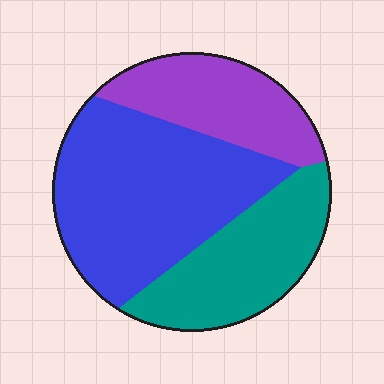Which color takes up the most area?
Blue, at roughly 50%.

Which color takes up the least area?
Purple, at roughly 25%.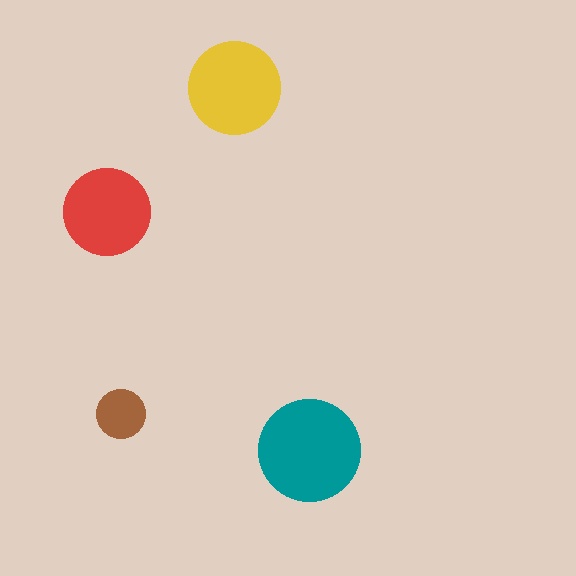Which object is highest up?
The yellow circle is topmost.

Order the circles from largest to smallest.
the teal one, the yellow one, the red one, the brown one.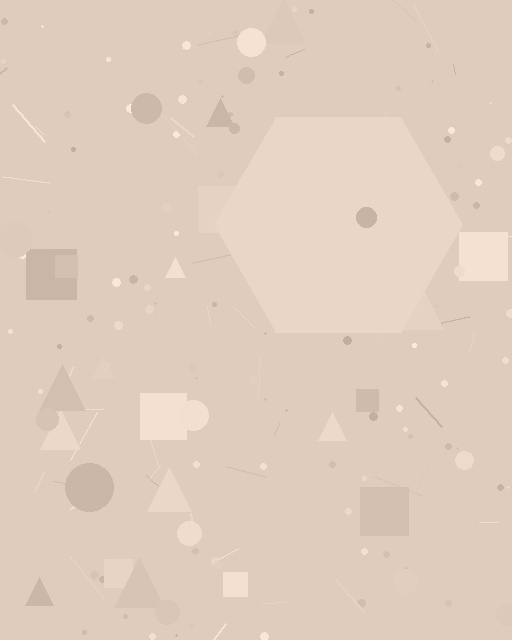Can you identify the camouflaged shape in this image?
The camouflaged shape is a hexagon.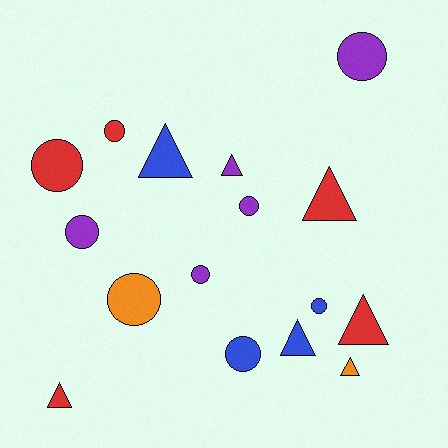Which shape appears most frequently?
Circle, with 9 objects.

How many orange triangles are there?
There is 1 orange triangle.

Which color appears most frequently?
Red, with 5 objects.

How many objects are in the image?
There are 16 objects.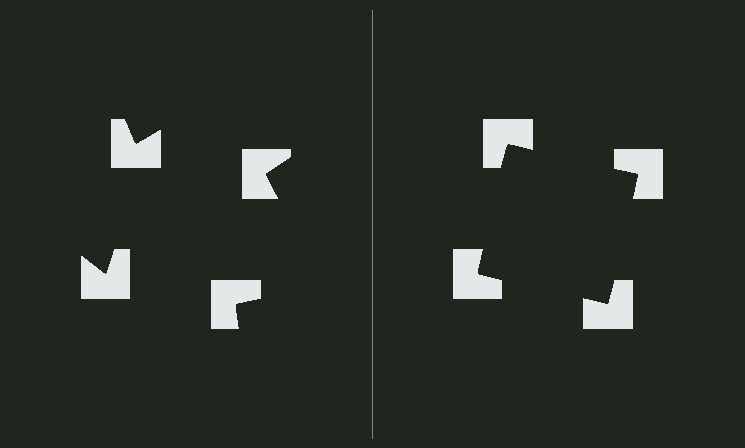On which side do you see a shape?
An illusory square appears on the right side. On the left side the wedge cuts are rotated, so no coherent shape forms.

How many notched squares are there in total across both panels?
8 — 4 on each side.